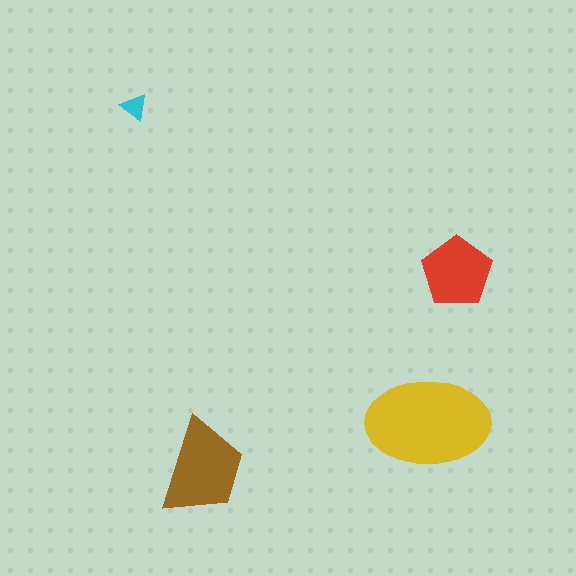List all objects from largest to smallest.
The yellow ellipse, the brown trapezoid, the red pentagon, the cyan triangle.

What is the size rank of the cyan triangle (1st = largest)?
4th.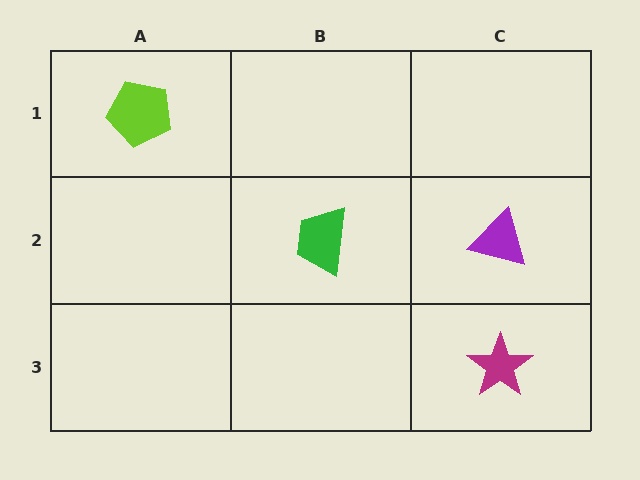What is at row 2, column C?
A purple triangle.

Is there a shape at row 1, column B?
No, that cell is empty.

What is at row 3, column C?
A magenta star.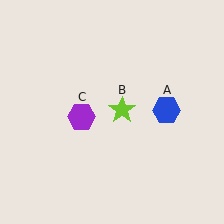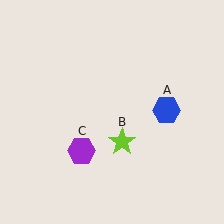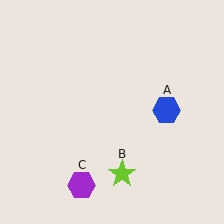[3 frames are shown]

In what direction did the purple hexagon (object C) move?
The purple hexagon (object C) moved down.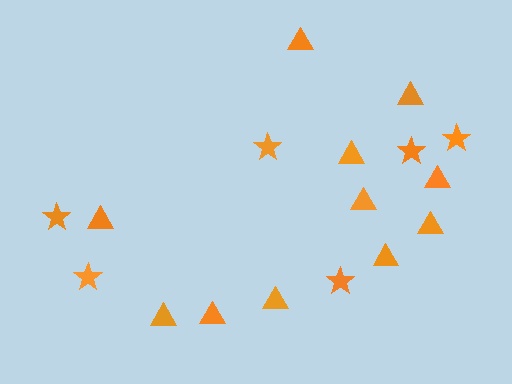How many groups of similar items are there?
There are 2 groups: one group of triangles (11) and one group of stars (6).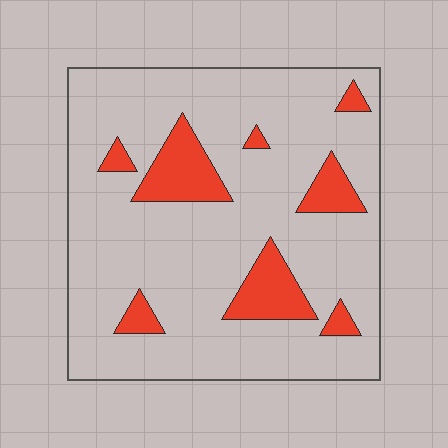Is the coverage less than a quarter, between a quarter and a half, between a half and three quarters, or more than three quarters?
Less than a quarter.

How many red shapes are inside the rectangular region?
8.